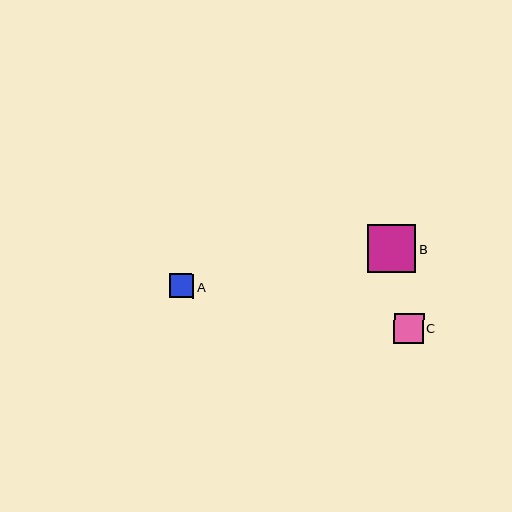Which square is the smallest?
Square A is the smallest with a size of approximately 24 pixels.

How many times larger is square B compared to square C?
Square B is approximately 1.6 times the size of square C.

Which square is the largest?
Square B is the largest with a size of approximately 48 pixels.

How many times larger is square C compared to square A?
Square C is approximately 1.2 times the size of square A.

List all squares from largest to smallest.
From largest to smallest: B, C, A.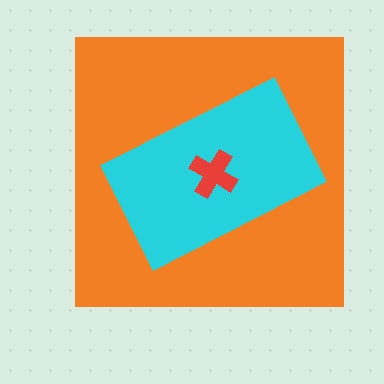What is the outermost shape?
The orange square.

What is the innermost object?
The red cross.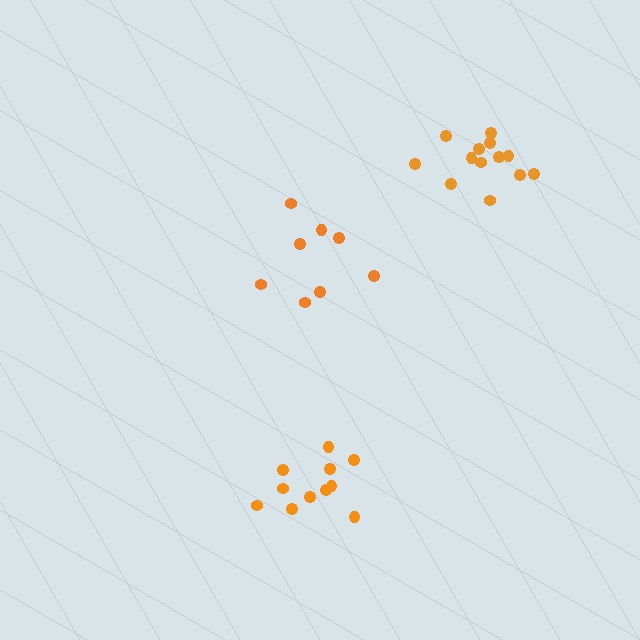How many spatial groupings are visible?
There are 3 spatial groupings.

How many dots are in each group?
Group 1: 8 dots, Group 2: 11 dots, Group 3: 13 dots (32 total).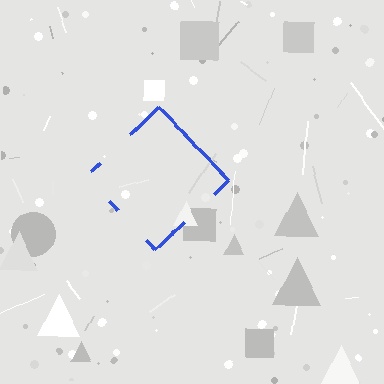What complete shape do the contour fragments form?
The contour fragments form a diamond.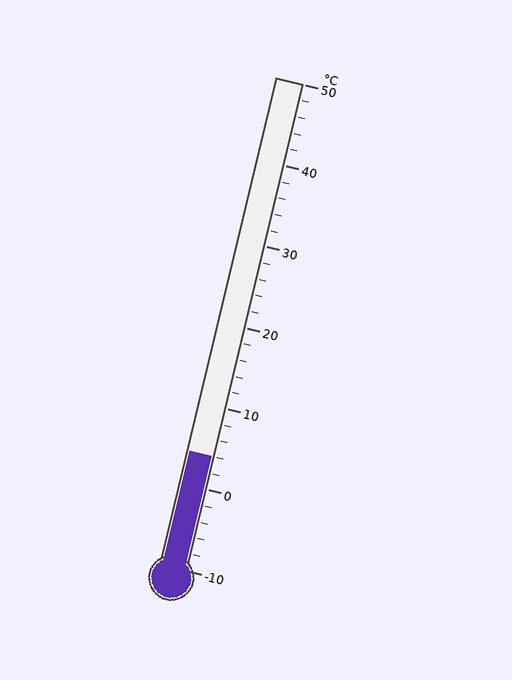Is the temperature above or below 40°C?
The temperature is below 40°C.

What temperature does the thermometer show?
The thermometer shows approximately 4°C.